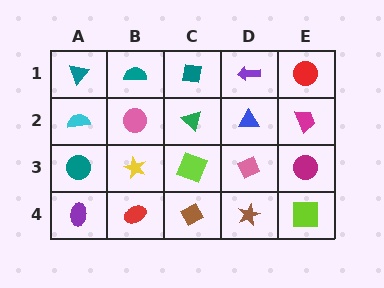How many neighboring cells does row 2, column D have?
4.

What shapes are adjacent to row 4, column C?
A lime square (row 3, column C), a red ellipse (row 4, column B), a brown star (row 4, column D).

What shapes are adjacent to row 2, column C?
A teal square (row 1, column C), a lime square (row 3, column C), a pink circle (row 2, column B), a blue triangle (row 2, column D).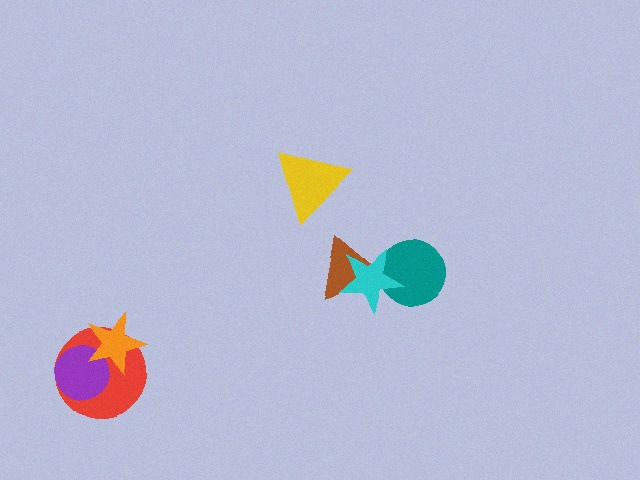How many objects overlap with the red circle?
2 objects overlap with the red circle.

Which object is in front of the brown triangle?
The cyan star is in front of the brown triangle.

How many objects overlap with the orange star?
2 objects overlap with the orange star.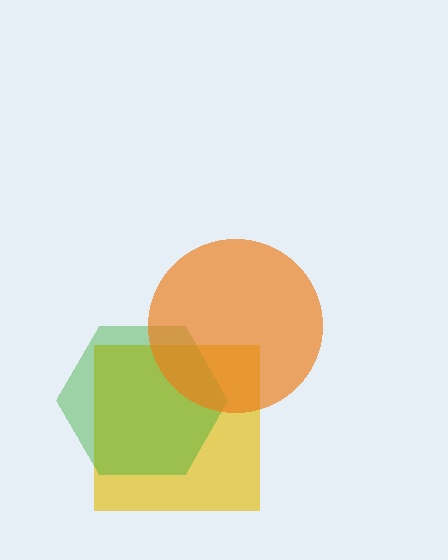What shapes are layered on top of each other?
The layered shapes are: a yellow square, a green hexagon, an orange circle.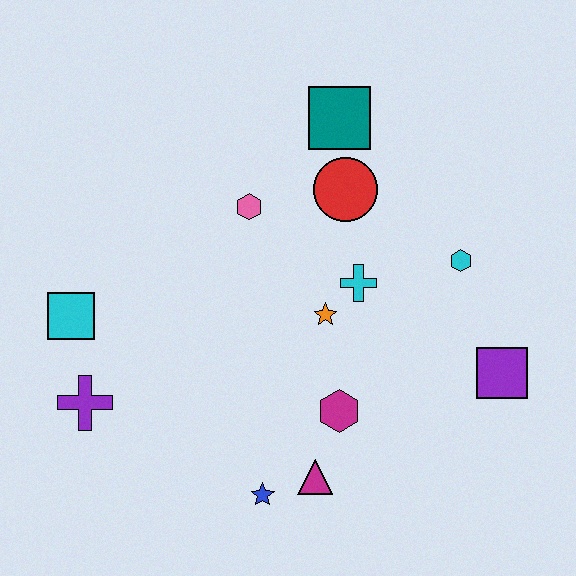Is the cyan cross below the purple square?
No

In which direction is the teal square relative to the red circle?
The teal square is above the red circle.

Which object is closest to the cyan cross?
The orange star is closest to the cyan cross.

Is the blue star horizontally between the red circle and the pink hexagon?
Yes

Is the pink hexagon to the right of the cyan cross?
No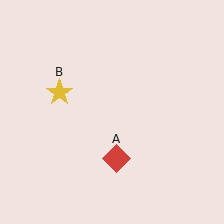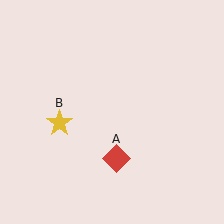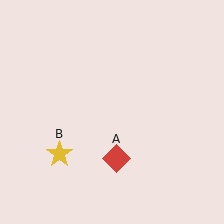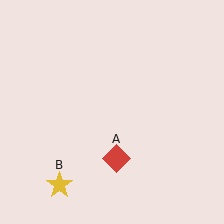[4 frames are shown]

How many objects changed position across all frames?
1 object changed position: yellow star (object B).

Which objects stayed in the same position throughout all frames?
Red diamond (object A) remained stationary.